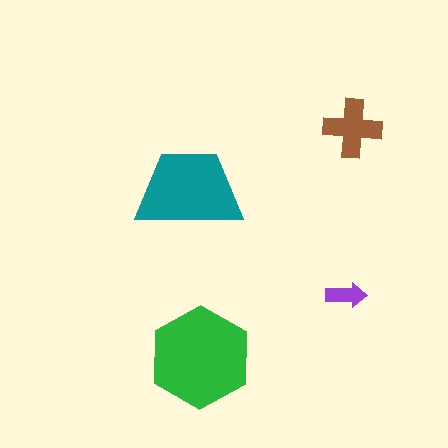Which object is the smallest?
The purple arrow.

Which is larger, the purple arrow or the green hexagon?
The green hexagon.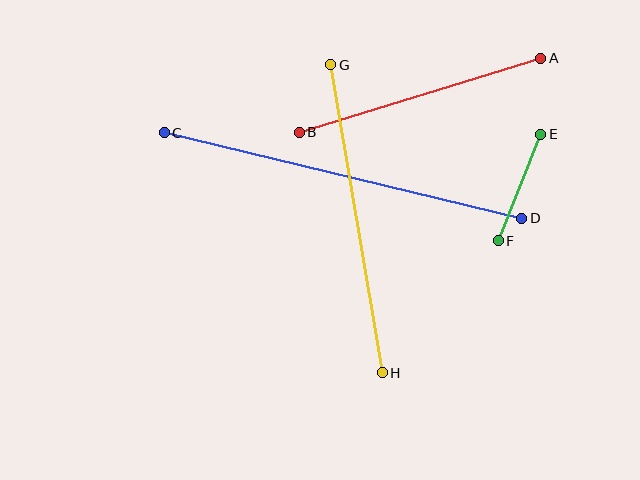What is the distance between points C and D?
The distance is approximately 367 pixels.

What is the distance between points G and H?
The distance is approximately 312 pixels.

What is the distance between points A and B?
The distance is approximately 253 pixels.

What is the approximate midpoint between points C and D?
The midpoint is at approximately (343, 175) pixels.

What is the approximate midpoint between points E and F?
The midpoint is at approximately (519, 187) pixels.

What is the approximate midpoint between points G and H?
The midpoint is at approximately (357, 219) pixels.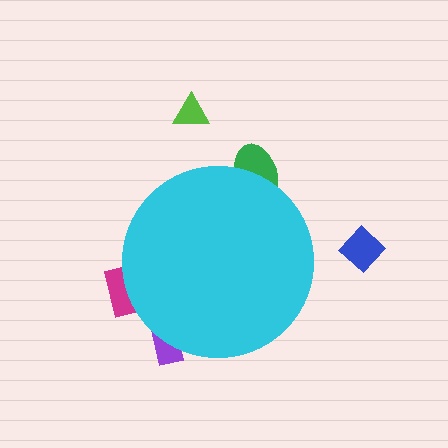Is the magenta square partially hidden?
Yes, the magenta square is partially hidden behind the cyan circle.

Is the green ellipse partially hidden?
Yes, the green ellipse is partially hidden behind the cyan circle.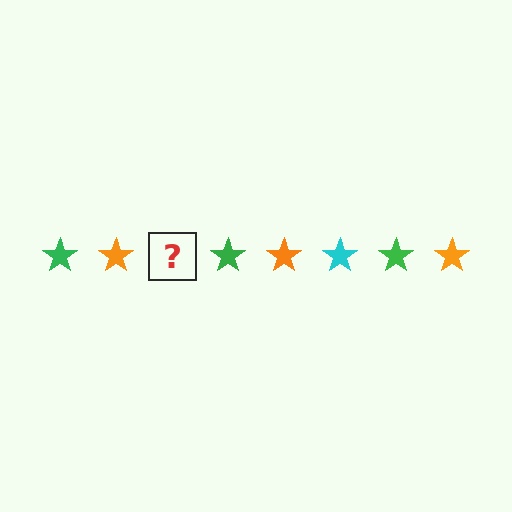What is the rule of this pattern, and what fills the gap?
The rule is that the pattern cycles through green, orange, cyan stars. The gap should be filled with a cyan star.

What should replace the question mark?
The question mark should be replaced with a cyan star.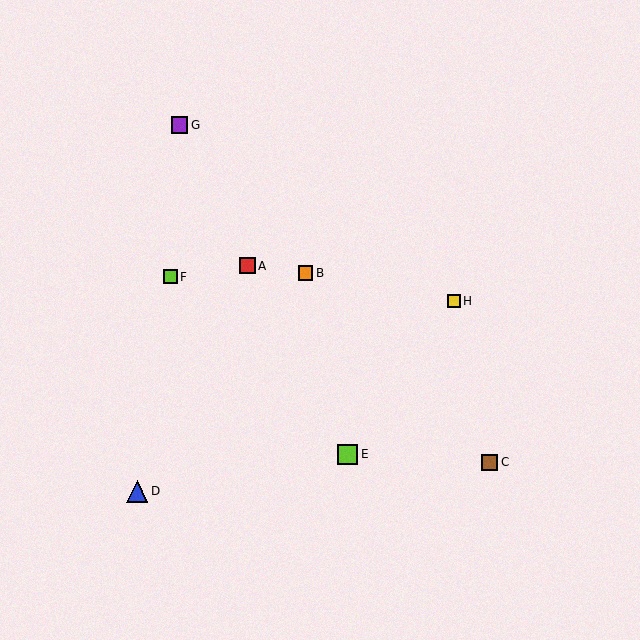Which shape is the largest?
The blue triangle (labeled D) is the largest.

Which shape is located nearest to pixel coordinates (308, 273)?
The orange square (labeled B) at (305, 273) is nearest to that location.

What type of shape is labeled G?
Shape G is a purple square.